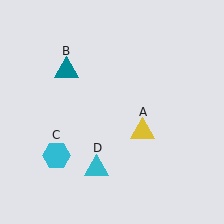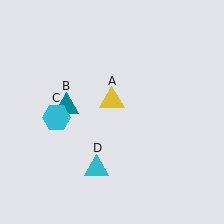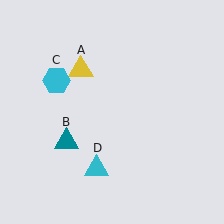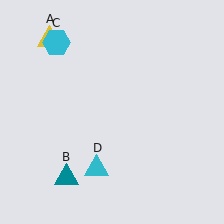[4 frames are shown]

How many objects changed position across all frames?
3 objects changed position: yellow triangle (object A), teal triangle (object B), cyan hexagon (object C).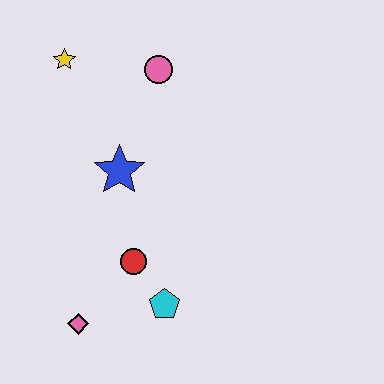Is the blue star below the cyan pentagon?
No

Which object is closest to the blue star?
The red circle is closest to the blue star.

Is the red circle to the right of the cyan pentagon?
No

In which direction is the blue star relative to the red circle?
The blue star is above the red circle.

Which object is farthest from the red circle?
The yellow star is farthest from the red circle.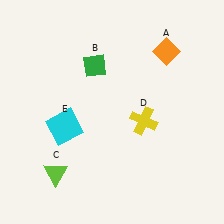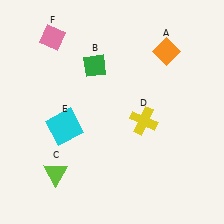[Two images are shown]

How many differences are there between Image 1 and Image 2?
There is 1 difference between the two images.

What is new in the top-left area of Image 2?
A pink diamond (F) was added in the top-left area of Image 2.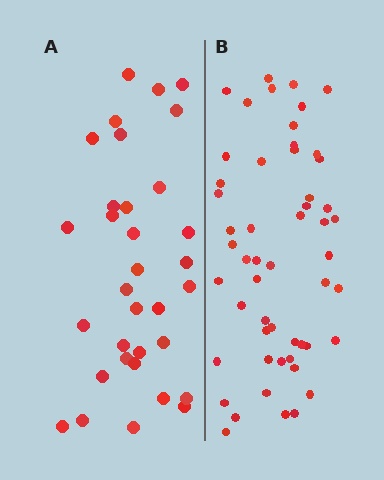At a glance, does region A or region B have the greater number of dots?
Region B (the right region) has more dots.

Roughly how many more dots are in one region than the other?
Region B has approximately 20 more dots than region A.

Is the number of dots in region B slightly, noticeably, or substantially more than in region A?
Region B has substantially more. The ratio is roughly 1.6 to 1.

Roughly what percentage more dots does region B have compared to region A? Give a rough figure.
About 60% more.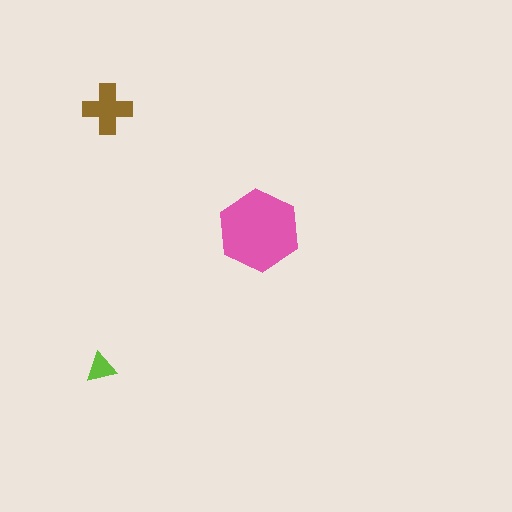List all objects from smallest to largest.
The lime triangle, the brown cross, the pink hexagon.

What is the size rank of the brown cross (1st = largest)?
2nd.